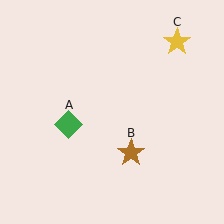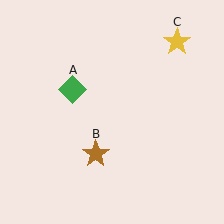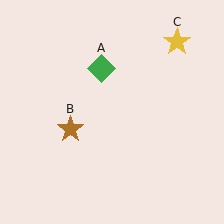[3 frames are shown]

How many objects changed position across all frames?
2 objects changed position: green diamond (object A), brown star (object B).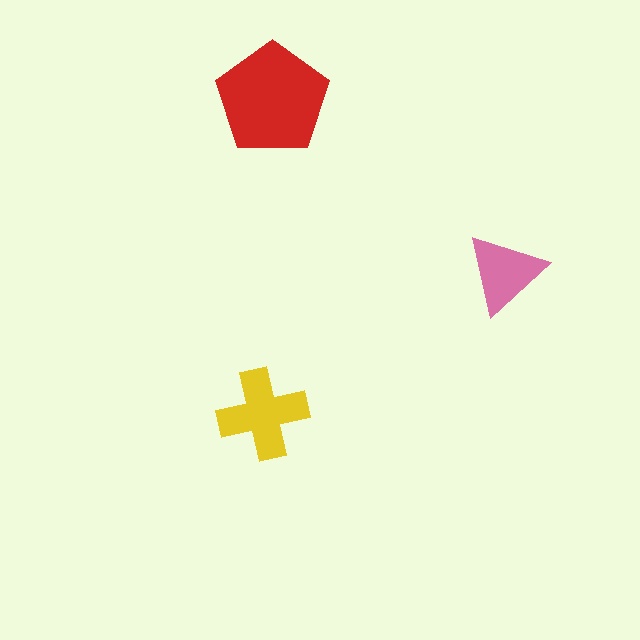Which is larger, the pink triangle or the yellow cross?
The yellow cross.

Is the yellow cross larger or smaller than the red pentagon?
Smaller.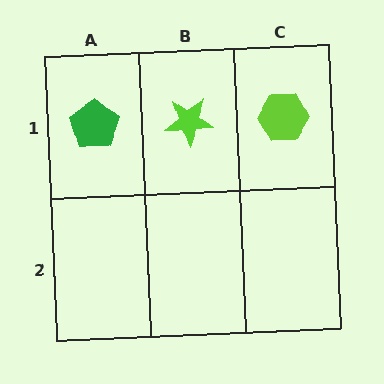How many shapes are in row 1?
3 shapes.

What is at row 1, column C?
A lime hexagon.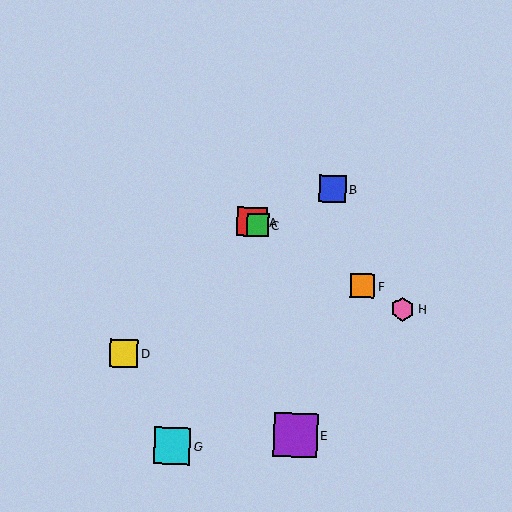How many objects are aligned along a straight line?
4 objects (A, C, F, H) are aligned along a straight line.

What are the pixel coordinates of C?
Object C is at (257, 225).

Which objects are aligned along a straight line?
Objects A, C, F, H are aligned along a straight line.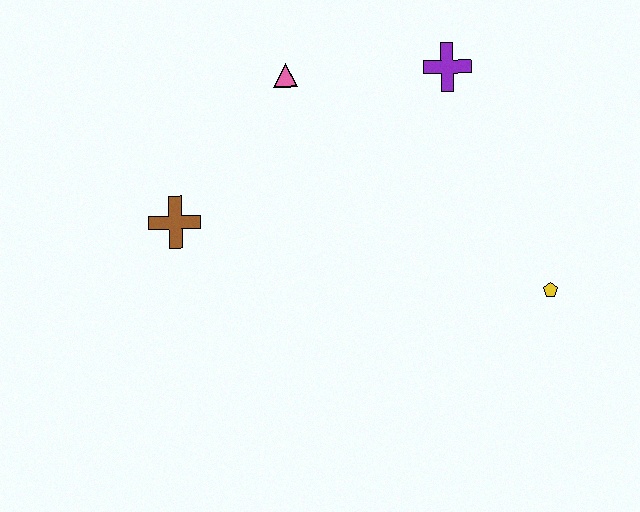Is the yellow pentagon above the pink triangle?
No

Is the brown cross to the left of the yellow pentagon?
Yes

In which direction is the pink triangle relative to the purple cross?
The pink triangle is to the left of the purple cross.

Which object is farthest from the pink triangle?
The yellow pentagon is farthest from the pink triangle.